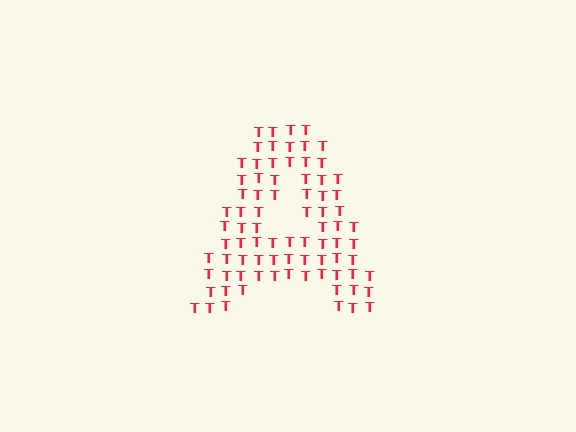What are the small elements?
The small elements are letter T's.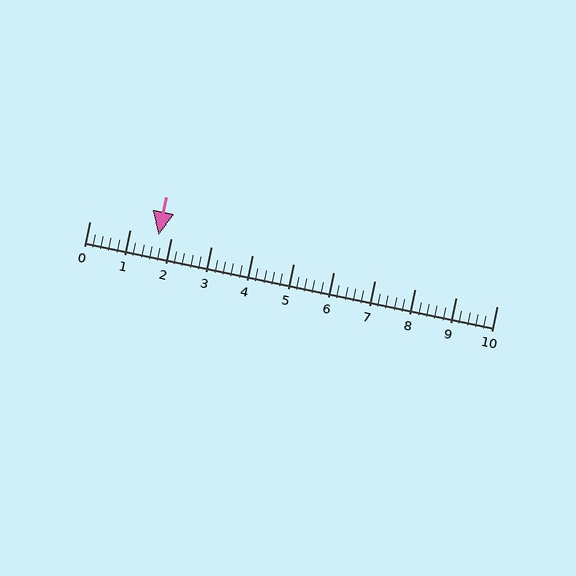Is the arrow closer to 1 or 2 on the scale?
The arrow is closer to 2.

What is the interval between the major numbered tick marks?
The major tick marks are spaced 1 units apart.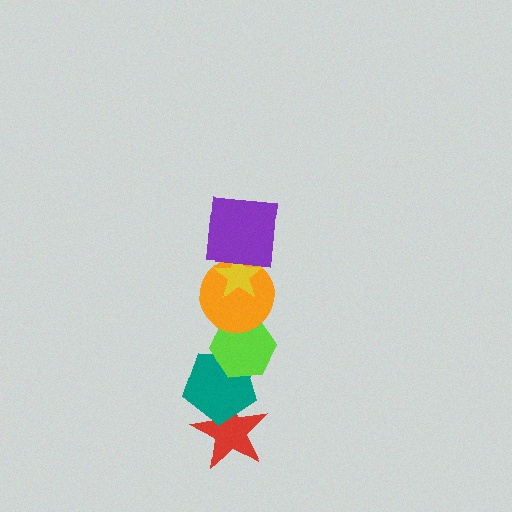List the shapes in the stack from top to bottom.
From top to bottom: the purple square, the yellow star, the orange circle, the lime hexagon, the teal pentagon, the red star.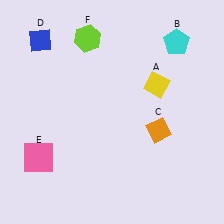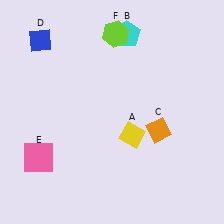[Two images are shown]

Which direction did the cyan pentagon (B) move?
The cyan pentagon (B) moved left.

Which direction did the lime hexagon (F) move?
The lime hexagon (F) moved right.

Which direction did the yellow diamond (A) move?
The yellow diamond (A) moved down.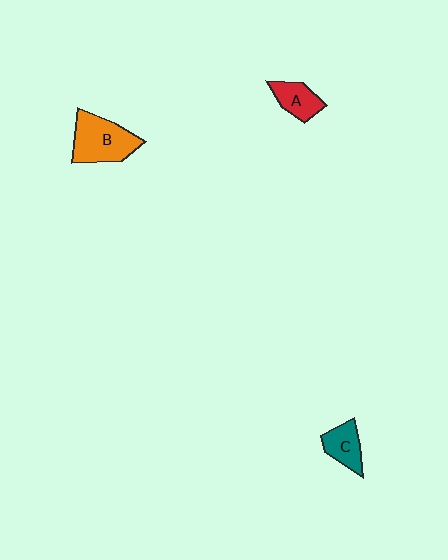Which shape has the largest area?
Shape B (orange).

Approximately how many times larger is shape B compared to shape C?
Approximately 1.8 times.